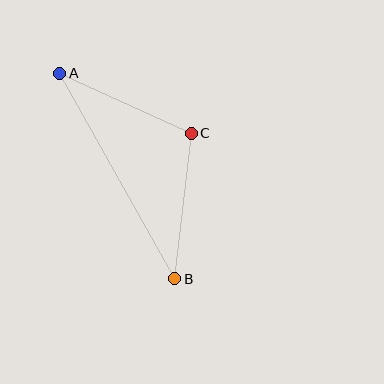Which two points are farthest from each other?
Points A and B are farthest from each other.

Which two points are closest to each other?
Points A and C are closest to each other.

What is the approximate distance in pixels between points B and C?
The distance between B and C is approximately 147 pixels.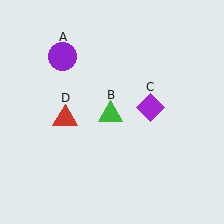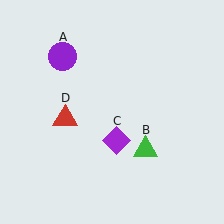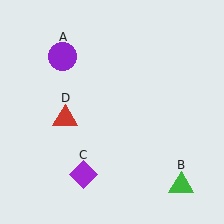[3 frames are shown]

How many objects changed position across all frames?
2 objects changed position: green triangle (object B), purple diamond (object C).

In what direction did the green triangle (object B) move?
The green triangle (object B) moved down and to the right.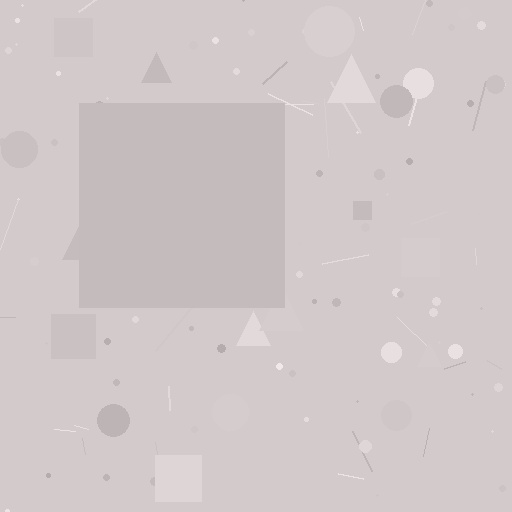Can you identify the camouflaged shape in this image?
The camouflaged shape is a square.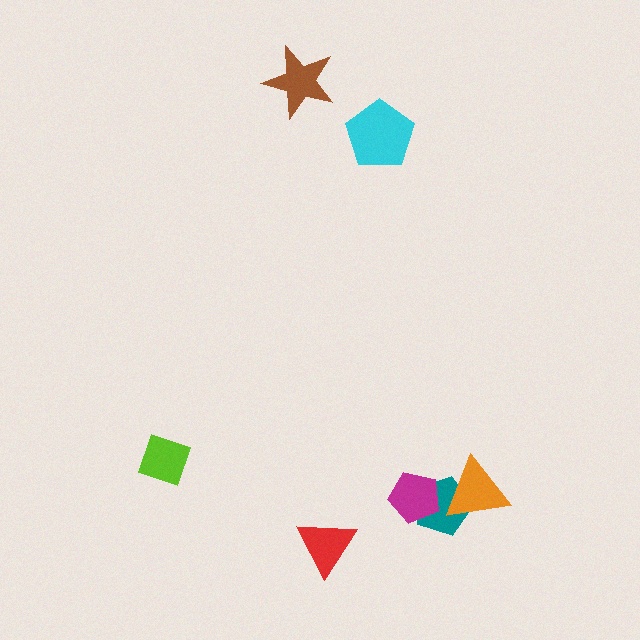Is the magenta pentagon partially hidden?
No, no other shape covers it.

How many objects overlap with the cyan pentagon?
0 objects overlap with the cyan pentagon.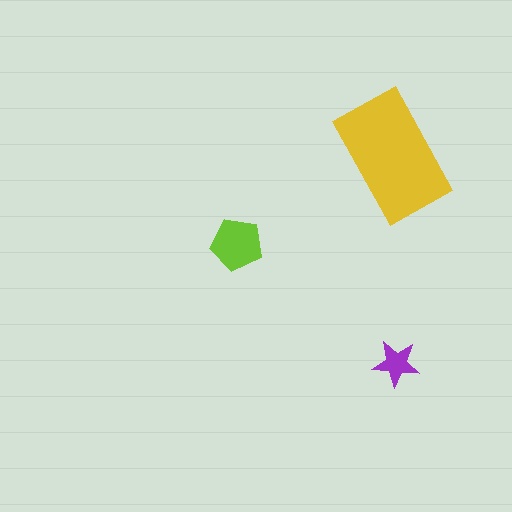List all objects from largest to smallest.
The yellow rectangle, the lime pentagon, the purple star.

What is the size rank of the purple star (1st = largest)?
3rd.